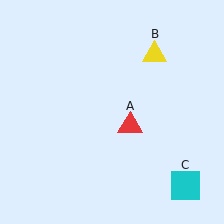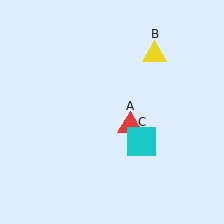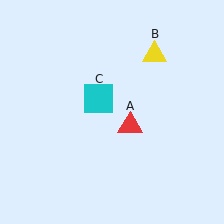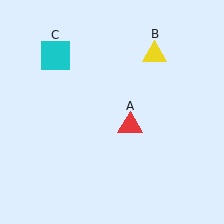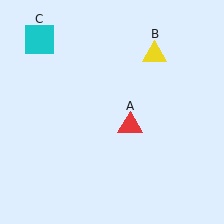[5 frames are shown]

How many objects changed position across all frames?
1 object changed position: cyan square (object C).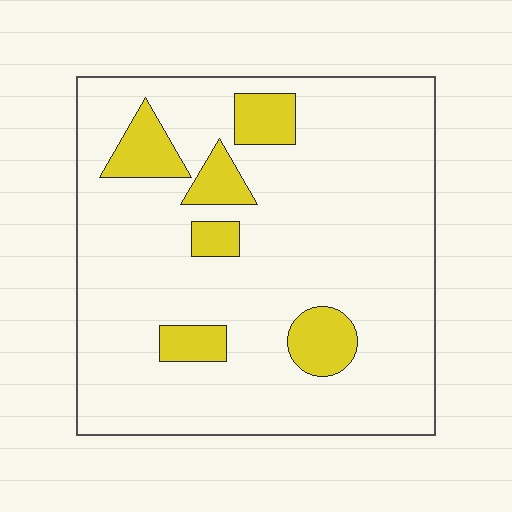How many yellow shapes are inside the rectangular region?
6.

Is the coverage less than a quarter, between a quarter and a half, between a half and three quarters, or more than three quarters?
Less than a quarter.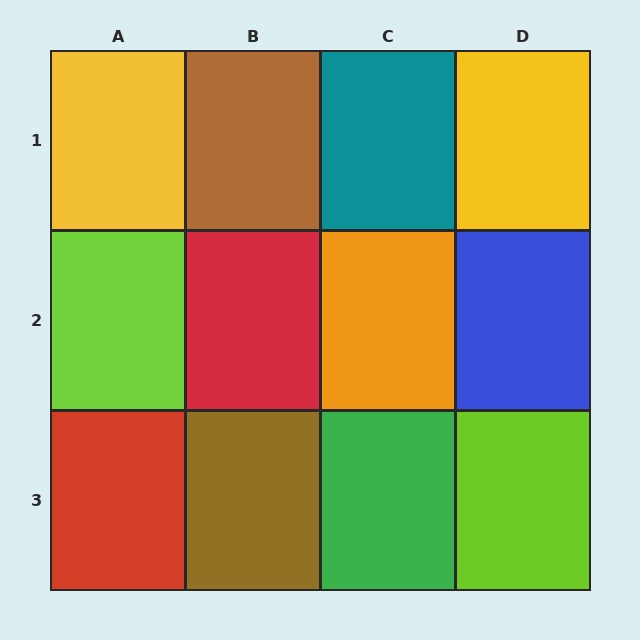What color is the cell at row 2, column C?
Orange.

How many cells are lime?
2 cells are lime.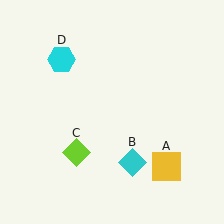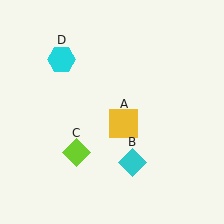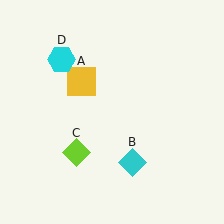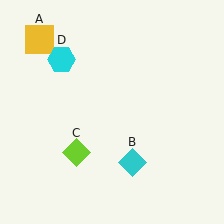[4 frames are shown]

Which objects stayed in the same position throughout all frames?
Cyan diamond (object B) and lime diamond (object C) and cyan hexagon (object D) remained stationary.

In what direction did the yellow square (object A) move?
The yellow square (object A) moved up and to the left.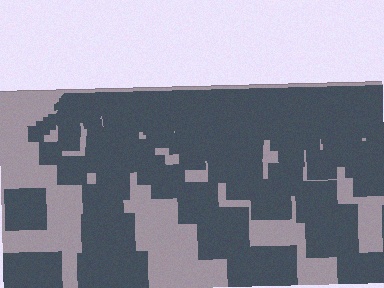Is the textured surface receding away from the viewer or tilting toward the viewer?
The surface is receding away from the viewer. Texture elements get smaller and denser toward the top.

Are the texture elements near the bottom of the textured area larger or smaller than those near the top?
Larger. Near the bottom, elements are closer to the viewer and appear at a bigger on-screen size.